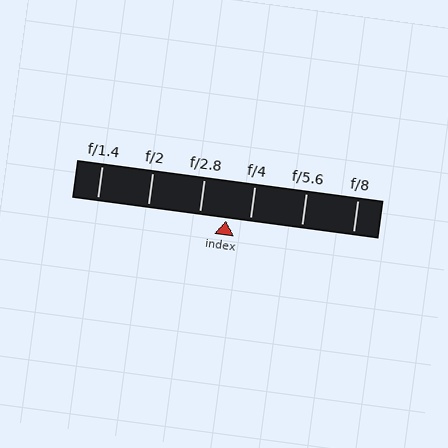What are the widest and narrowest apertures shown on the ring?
The widest aperture shown is f/1.4 and the narrowest is f/8.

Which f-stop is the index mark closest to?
The index mark is closest to f/4.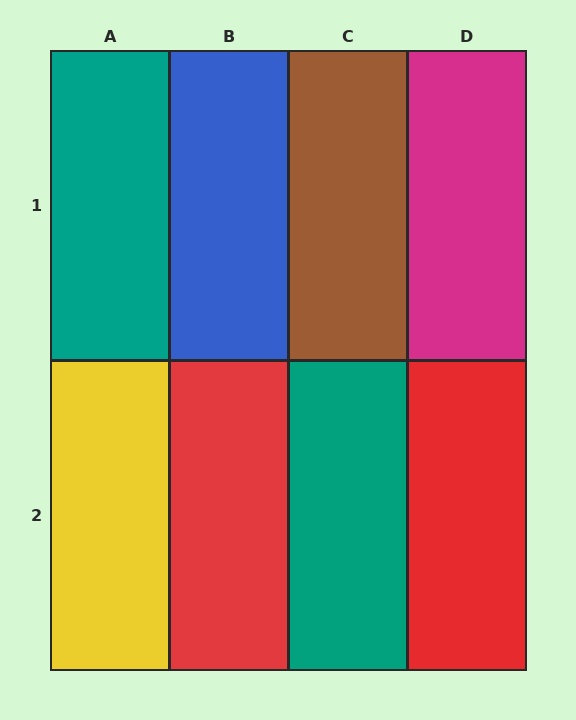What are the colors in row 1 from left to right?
Teal, blue, brown, magenta.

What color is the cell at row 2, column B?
Red.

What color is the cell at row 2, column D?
Red.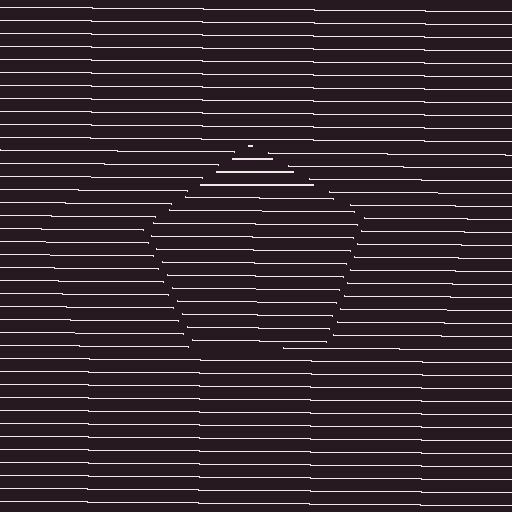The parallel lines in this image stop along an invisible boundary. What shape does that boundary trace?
An illusory pentagon. The interior of the shape contains the same grating, shifted by half a period — the contour is defined by the phase discontinuity where line-ends from the inner and outer gratings abut.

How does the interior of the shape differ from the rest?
The interior of the shape contains the same grating, shifted by half a period — the contour is defined by the phase discontinuity where line-ends from the inner and outer gratings abut.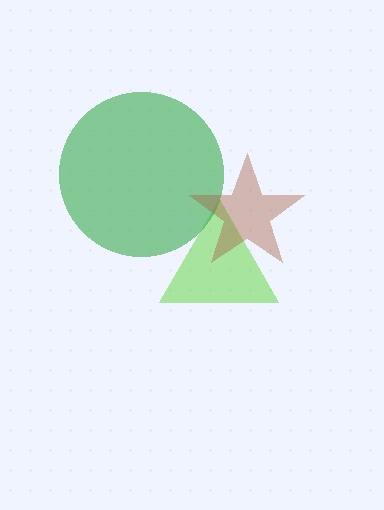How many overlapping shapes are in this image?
There are 3 overlapping shapes in the image.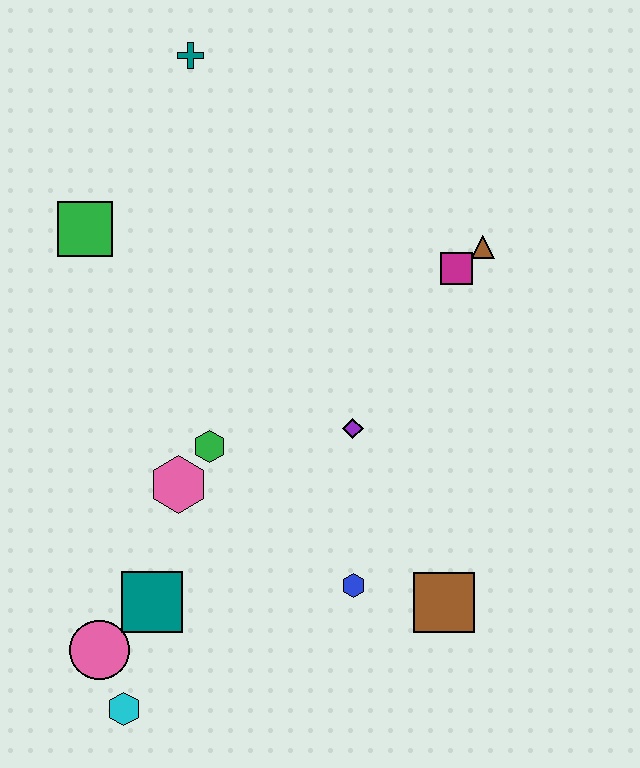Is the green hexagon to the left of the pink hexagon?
No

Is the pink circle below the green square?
Yes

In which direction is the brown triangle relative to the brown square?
The brown triangle is above the brown square.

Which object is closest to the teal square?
The pink circle is closest to the teal square.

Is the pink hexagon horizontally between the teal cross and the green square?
Yes